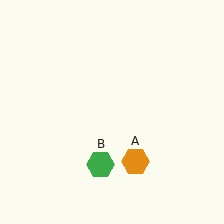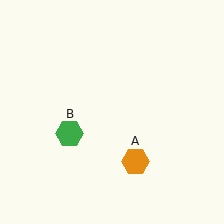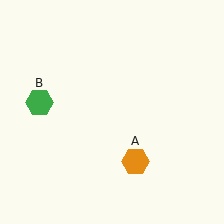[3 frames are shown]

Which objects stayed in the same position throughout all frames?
Orange hexagon (object A) remained stationary.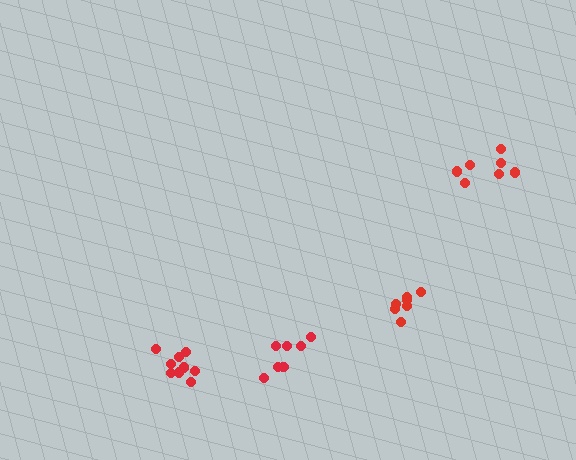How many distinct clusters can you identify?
There are 4 distinct clusters.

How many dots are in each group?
Group 1: 7 dots, Group 2: 7 dots, Group 3: 7 dots, Group 4: 9 dots (30 total).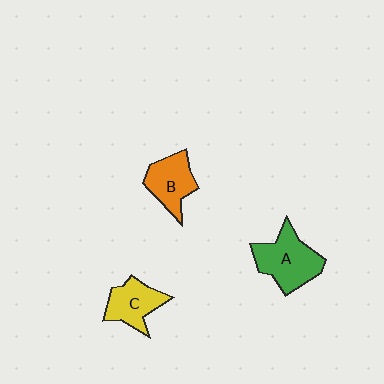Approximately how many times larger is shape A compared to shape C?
Approximately 1.4 times.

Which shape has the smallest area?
Shape C (yellow).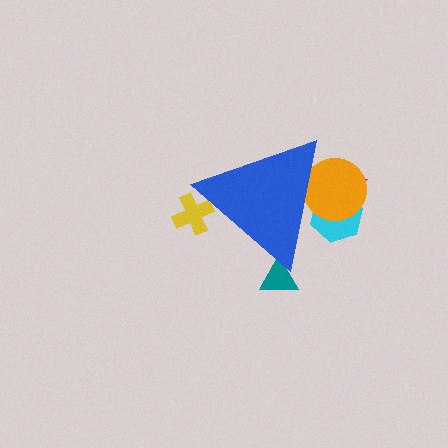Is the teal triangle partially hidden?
Yes, the teal triangle is partially hidden behind the blue triangle.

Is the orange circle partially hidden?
Yes, the orange circle is partially hidden behind the blue triangle.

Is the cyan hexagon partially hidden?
Yes, the cyan hexagon is partially hidden behind the blue triangle.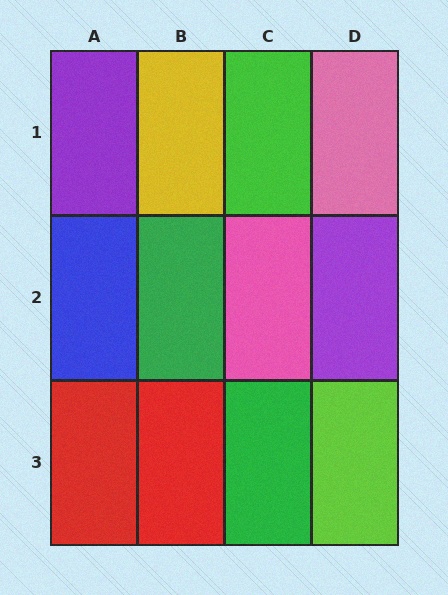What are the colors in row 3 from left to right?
Red, red, green, lime.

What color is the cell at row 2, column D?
Purple.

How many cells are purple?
2 cells are purple.